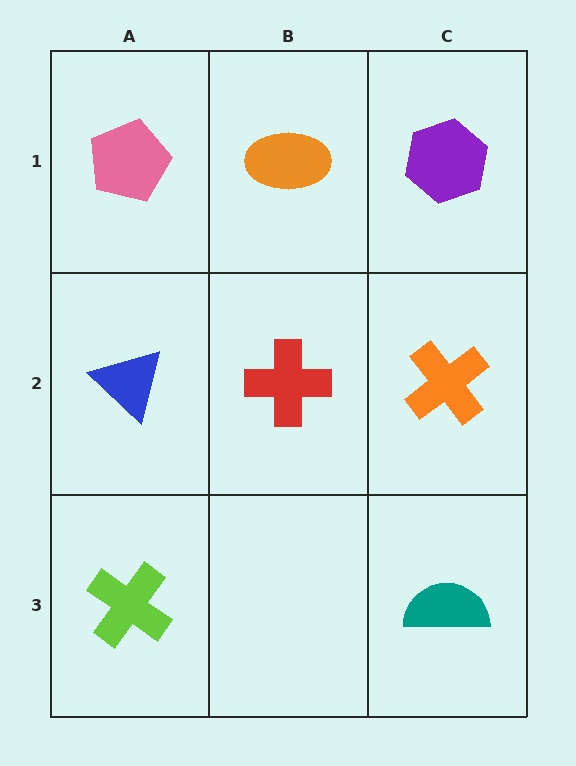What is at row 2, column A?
A blue triangle.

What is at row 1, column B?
An orange ellipse.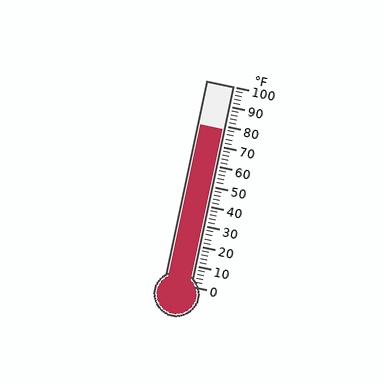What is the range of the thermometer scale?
The thermometer scale ranges from 0°F to 100°F.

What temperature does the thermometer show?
The thermometer shows approximately 78°F.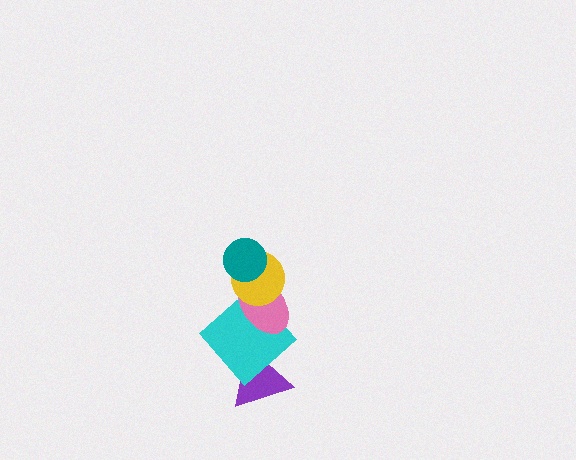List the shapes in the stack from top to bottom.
From top to bottom: the teal circle, the yellow circle, the pink ellipse, the cyan diamond, the purple triangle.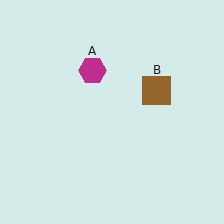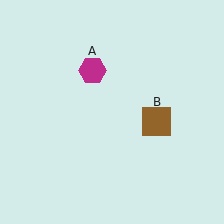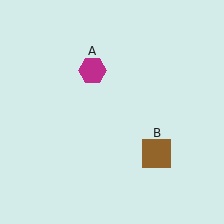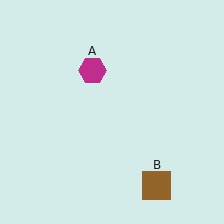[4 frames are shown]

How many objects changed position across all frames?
1 object changed position: brown square (object B).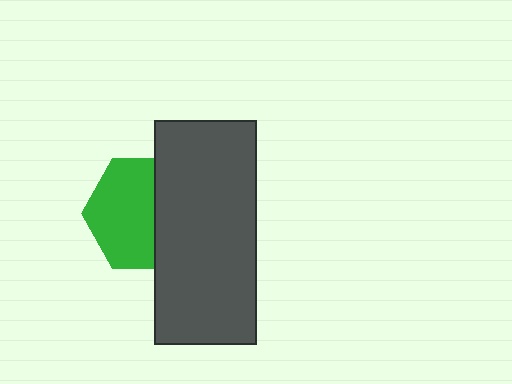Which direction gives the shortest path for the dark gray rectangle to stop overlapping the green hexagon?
Moving right gives the shortest separation.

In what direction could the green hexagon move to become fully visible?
The green hexagon could move left. That would shift it out from behind the dark gray rectangle entirely.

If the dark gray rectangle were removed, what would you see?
You would see the complete green hexagon.